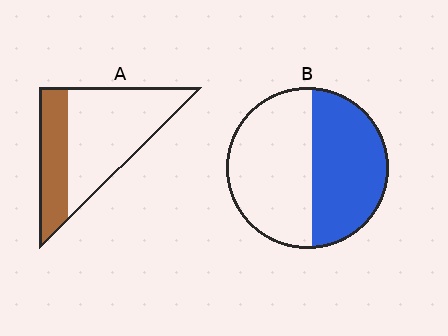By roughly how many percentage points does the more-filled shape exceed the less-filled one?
By roughly 15 percentage points (B over A).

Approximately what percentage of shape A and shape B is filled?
A is approximately 30% and B is approximately 45%.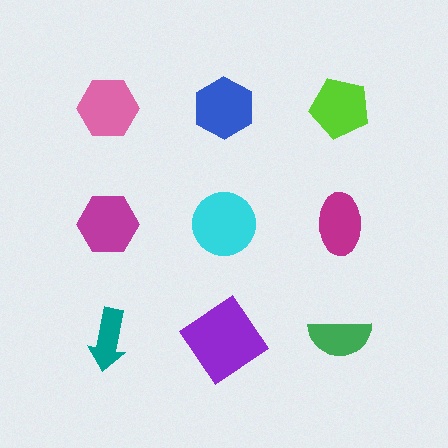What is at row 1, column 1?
A pink hexagon.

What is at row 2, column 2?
A cyan circle.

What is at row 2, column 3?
A magenta ellipse.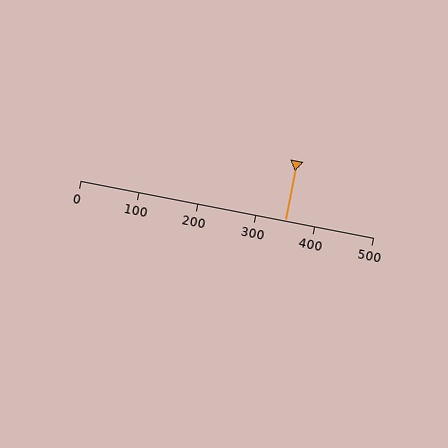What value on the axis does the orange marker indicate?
The marker indicates approximately 350.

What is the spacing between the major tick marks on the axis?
The major ticks are spaced 100 apart.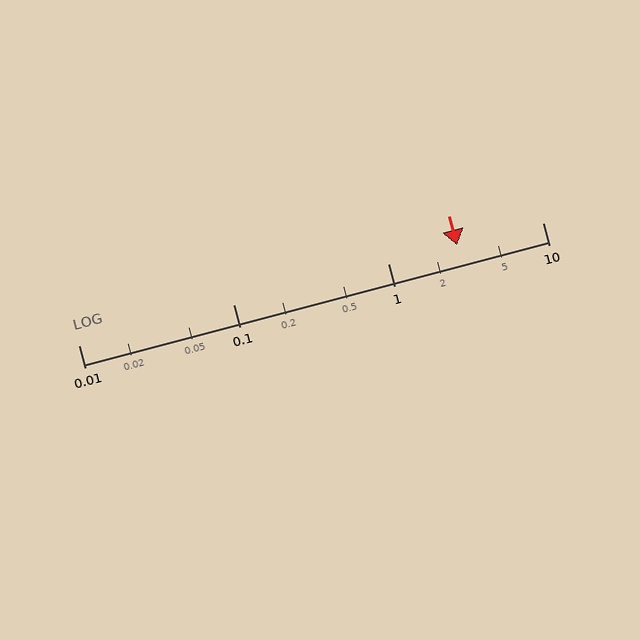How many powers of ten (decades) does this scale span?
The scale spans 3 decades, from 0.01 to 10.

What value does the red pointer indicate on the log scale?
The pointer indicates approximately 2.8.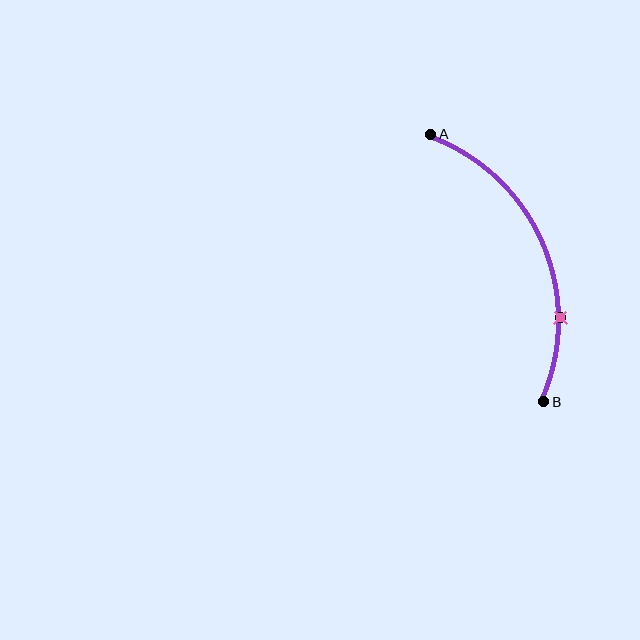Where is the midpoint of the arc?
The arc midpoint is the point on the curve farthest from the straight line joining A and B. It sits to the right of that line.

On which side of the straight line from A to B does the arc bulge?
The arc bulges to the right of the straight line connecting A and B.